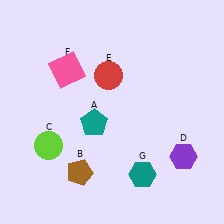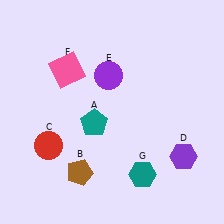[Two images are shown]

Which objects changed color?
C changed from lime to red. E changed from red to purple.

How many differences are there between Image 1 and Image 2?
There are 2 differences between the two images.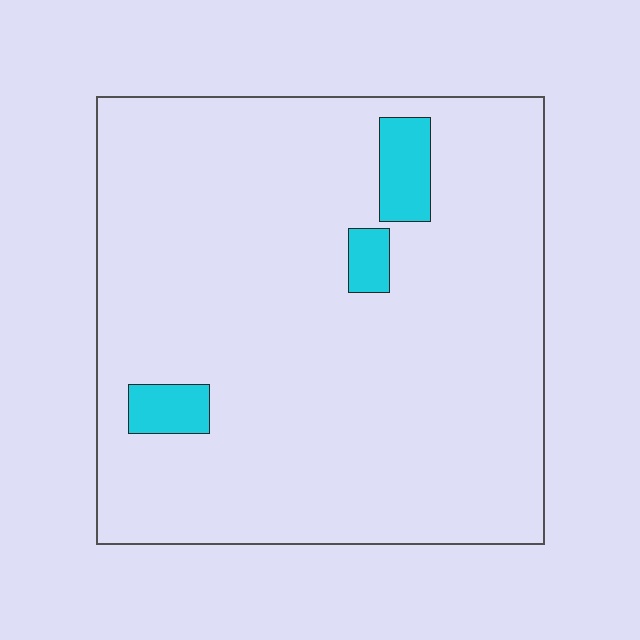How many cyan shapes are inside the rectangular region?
3.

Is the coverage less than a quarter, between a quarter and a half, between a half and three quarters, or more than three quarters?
Less than a quarter.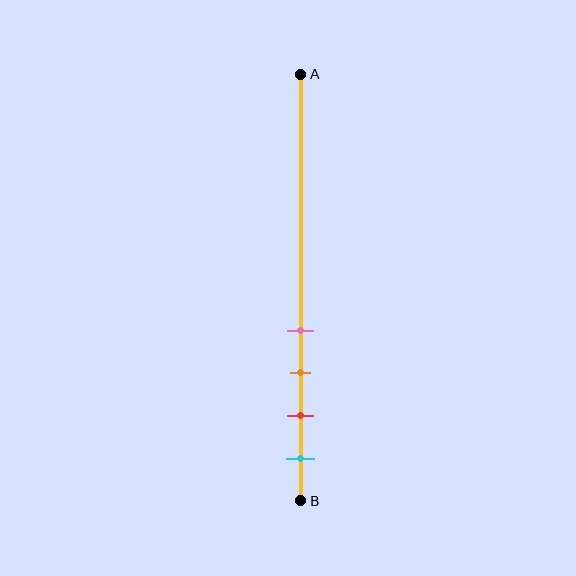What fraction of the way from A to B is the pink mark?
The pink mark is approximately 60% (0.6) of the way from A to B.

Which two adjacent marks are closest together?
The pink and orange marks are the closest adjacent pair.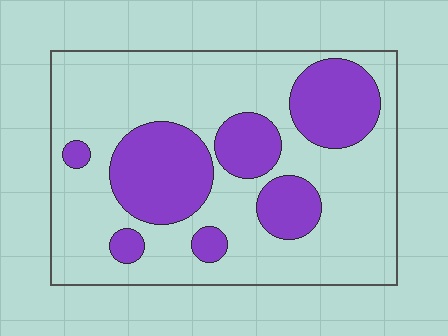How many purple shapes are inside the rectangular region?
7.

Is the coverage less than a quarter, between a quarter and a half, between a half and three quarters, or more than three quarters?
Between a quarter and a half.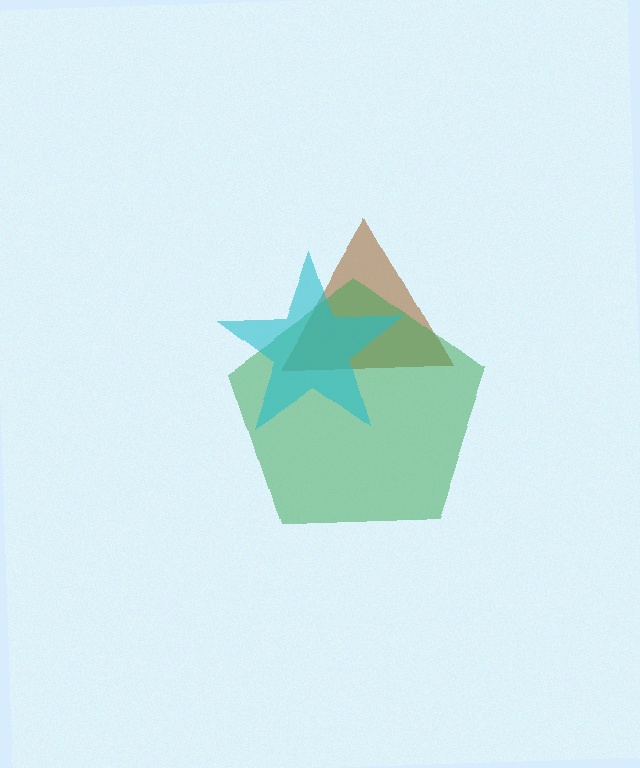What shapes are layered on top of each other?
The layered shapes are: a brown triangle, a green pentagon, a cyan star.